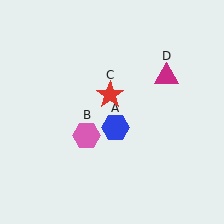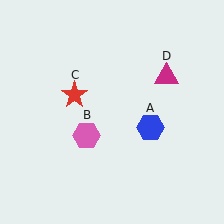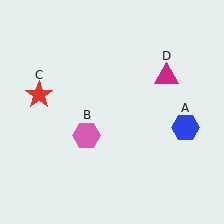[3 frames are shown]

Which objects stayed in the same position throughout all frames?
Pink hexagon (object B) and magenta triangle (object D) remained stationary.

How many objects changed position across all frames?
2 objects changed position: blue hexagon (object A), red star (object C).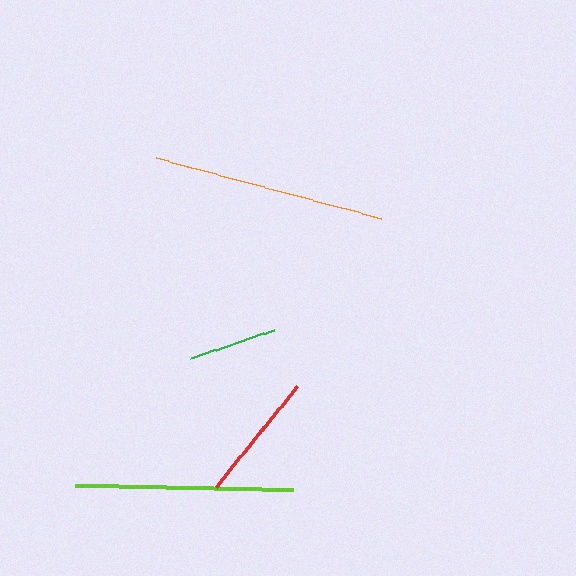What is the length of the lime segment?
The lime segment is approximately 218 pixels long.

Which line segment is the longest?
The orange line is the longest at approximately 234 pixels.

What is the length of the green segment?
The green segment is approximately 89 pixels long.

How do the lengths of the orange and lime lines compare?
The orange and lime lines are approximately the same length.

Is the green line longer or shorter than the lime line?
The lime line is longer than the green line.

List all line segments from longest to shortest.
From longest to shortest: orange, lime, red, green.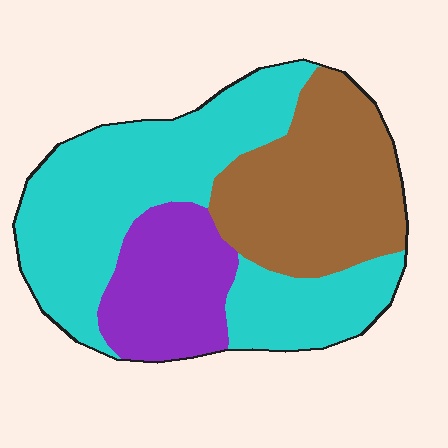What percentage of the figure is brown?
Brown takes up about one third (1/3) of the figure.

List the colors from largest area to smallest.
From largest to smallest: cyan, brown, purple.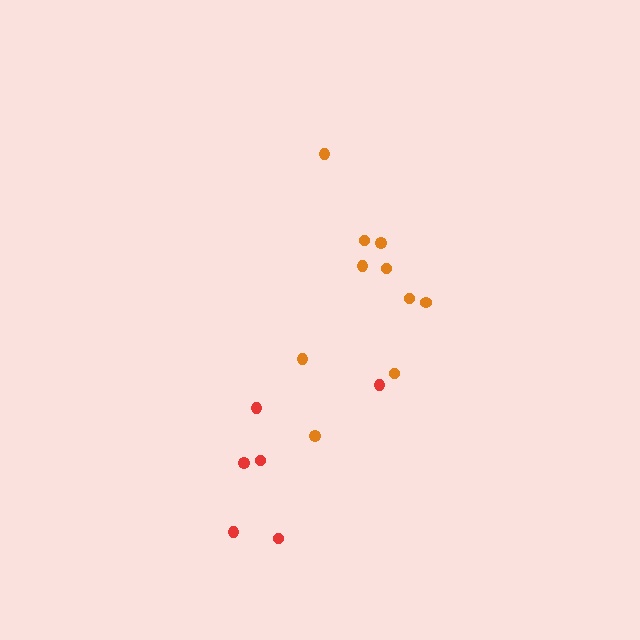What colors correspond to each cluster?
The clusters are colored: red, orange.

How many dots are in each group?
Group 1: 6 dots, Group 2: 10 dots (16 total).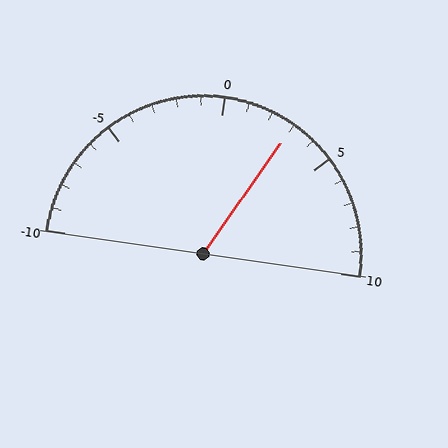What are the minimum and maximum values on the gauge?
The gauge ranges from -10 to 10.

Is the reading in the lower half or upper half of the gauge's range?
The reading is in the upper half of the range (-10 to 10).